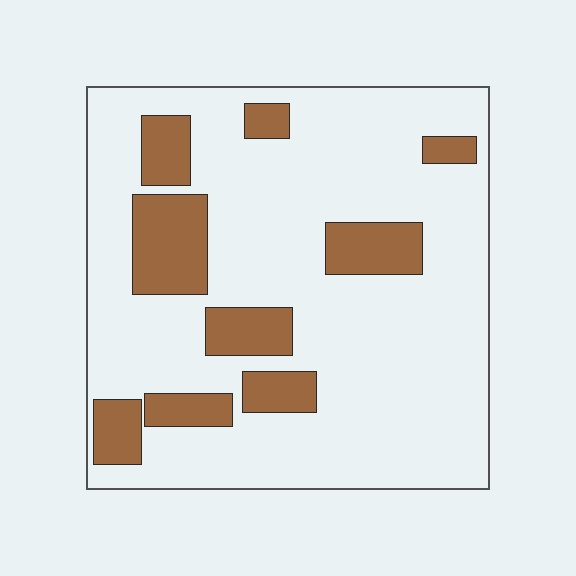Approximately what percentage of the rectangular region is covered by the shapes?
Approximately 20%.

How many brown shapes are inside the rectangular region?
9.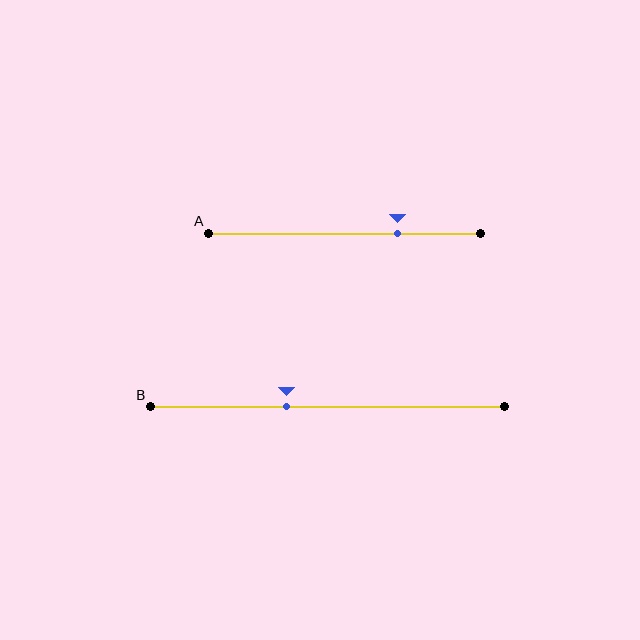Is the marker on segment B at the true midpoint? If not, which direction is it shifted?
No, the marker on segment B is shifted to the left by about 12% of the segment length.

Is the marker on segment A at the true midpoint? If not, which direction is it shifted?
No, the marker on segment A is shifted to the right by about 19% of the segment length.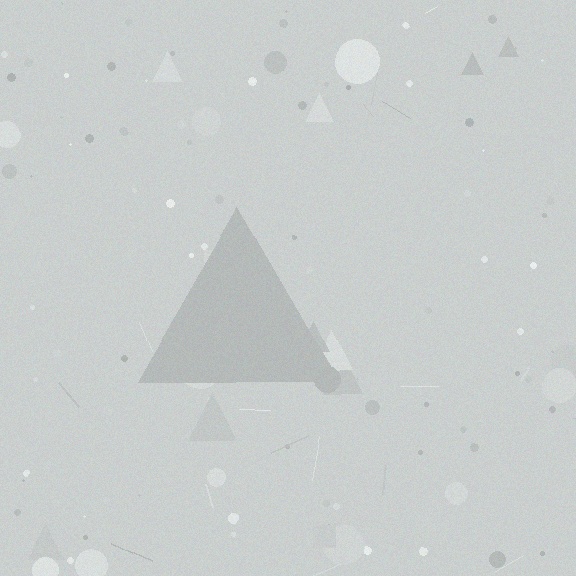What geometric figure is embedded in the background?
A triangle is embedded in the background.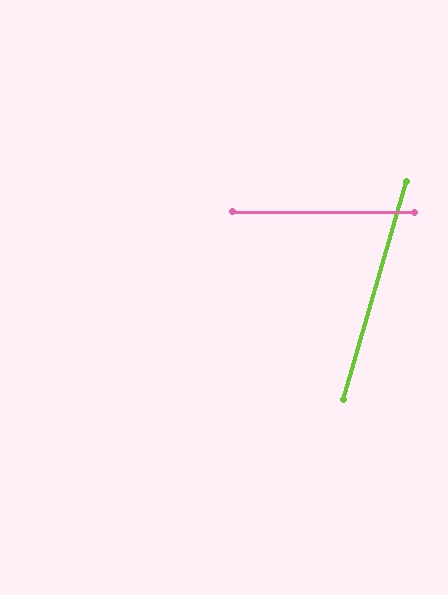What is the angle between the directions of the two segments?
Approximately 74 degrees.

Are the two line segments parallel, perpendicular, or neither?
Neither parallel nor perpendicular — they differ by about 74°.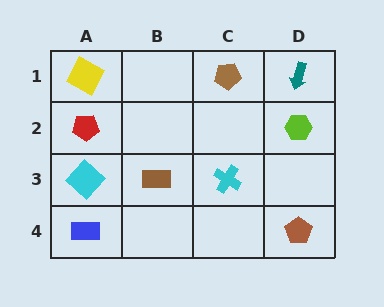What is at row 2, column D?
A lime hexagon.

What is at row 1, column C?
A brown pentagon.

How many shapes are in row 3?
3 shapes.